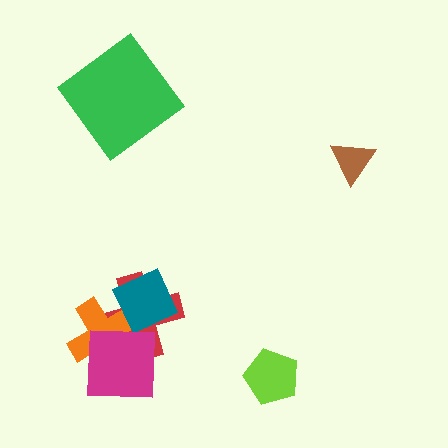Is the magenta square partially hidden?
No, no other shape covers it.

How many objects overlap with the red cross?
3 objects overlap with the red cross.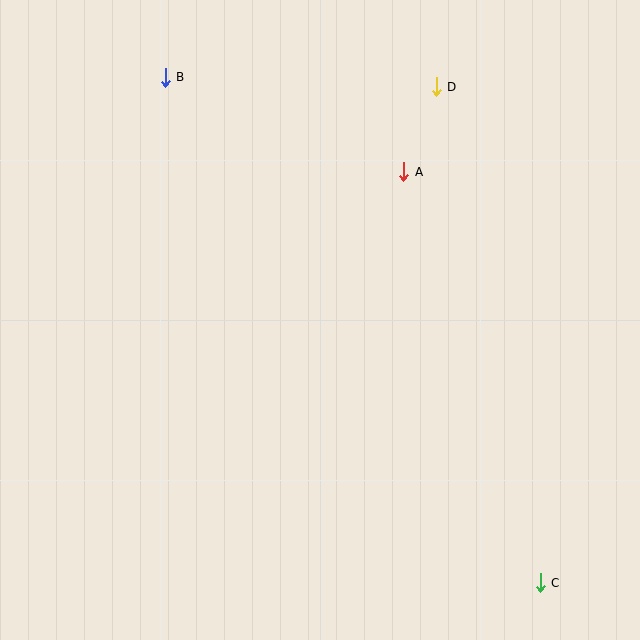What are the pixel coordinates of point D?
Point D is at (436, 87).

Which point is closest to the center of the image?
Point A at (404, 172) is closest to the center.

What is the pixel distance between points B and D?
The distance between B and D is 271 pixels.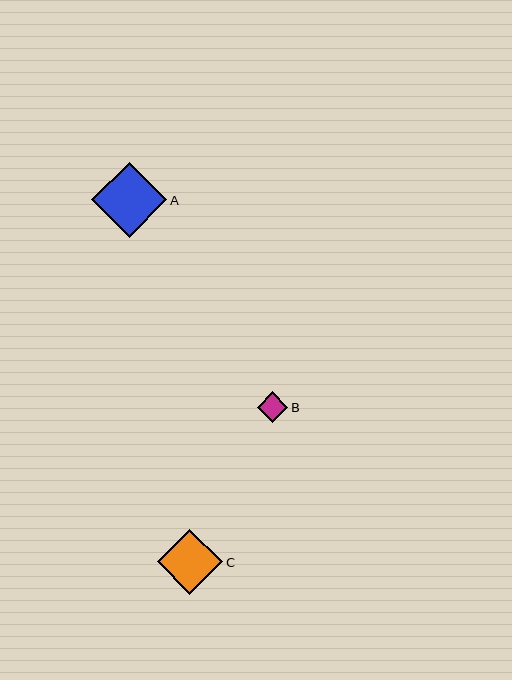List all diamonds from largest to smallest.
From largest to smallest: A, C, B.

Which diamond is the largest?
Diamond A is the largest with a size of approximately 75 pixels.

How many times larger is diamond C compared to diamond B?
Diamond C is approximately 2.1 times the size of diamond B.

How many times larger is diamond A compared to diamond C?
Diamond A is approximately 1.1 times the size of diamond C.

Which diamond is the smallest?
Diamond B is the smallest with a size of approximately 31 pixels.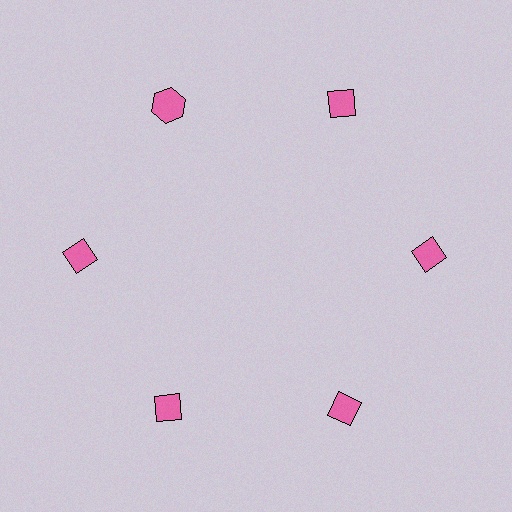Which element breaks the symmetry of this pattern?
The pink hexagon at roughly the 11 o'clock position breaks the symmetry. All other shapes are pink diamonds.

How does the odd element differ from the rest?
It has a different shape: hexagon instead of diamond.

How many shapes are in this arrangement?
There are 6 shapes arranged in a ring pattern.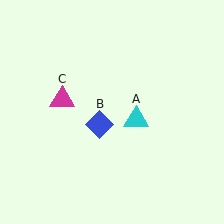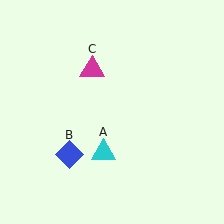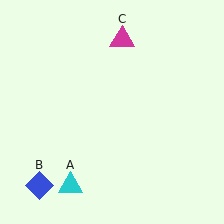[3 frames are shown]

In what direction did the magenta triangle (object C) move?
The magenta triangle (object C) moved up and to the right.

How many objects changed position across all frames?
3 objects changed position: cyan triangle (object A), blue diamond (object B), magenta triangle (object C).